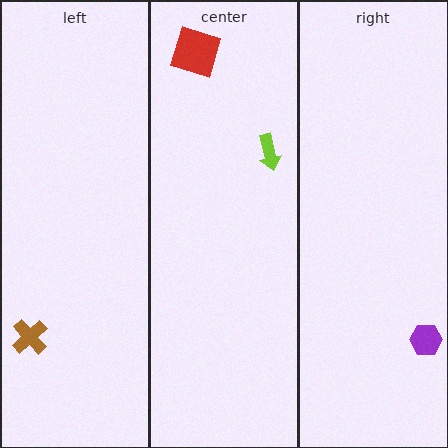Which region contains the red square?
The center region.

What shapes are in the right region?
The purple hexagon.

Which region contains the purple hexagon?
The right region.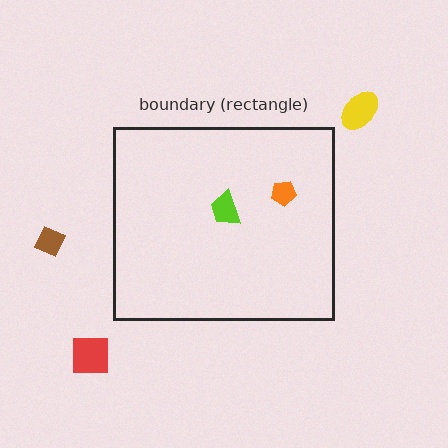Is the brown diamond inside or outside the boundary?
Outside.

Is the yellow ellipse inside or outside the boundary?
Outside.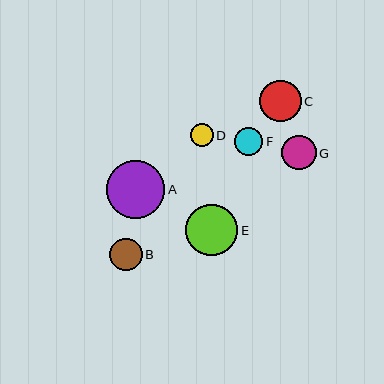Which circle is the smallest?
Circle D is the smallest with a size of approximately 23 pixels.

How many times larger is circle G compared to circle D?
Circle G is approximately 1.5 times the size of circle D.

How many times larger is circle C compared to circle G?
Circle C is approximately 1.2 times the size of circle G.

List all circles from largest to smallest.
From largest to smallest: A, E, C, G, B, F, D.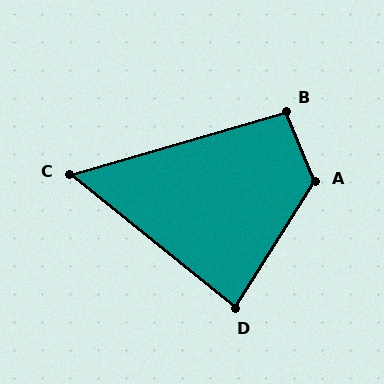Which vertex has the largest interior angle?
A, at approximately 125 degrees.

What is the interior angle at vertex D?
Approximately 84 degrees (acute).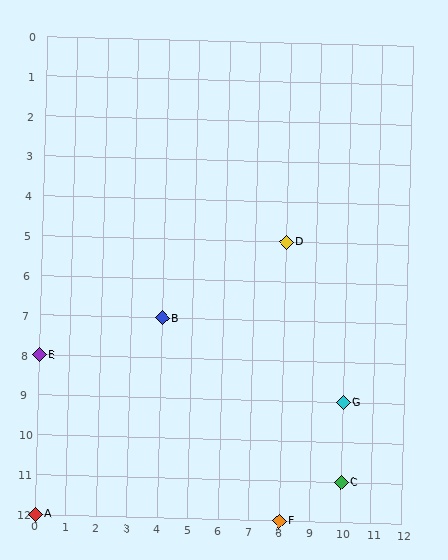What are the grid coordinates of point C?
Point C is at grid coordinates (10, 11).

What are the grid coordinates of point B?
Point B is at grid coordinates (4, 7).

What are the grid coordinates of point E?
Point E is at grid coordinates (0, 8).